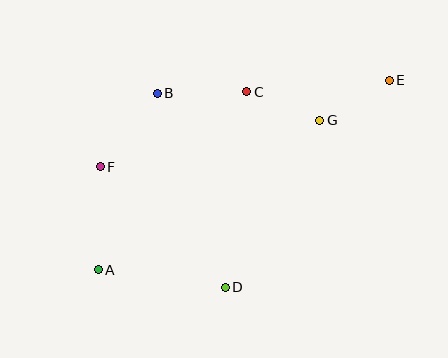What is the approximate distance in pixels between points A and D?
The distance between A and D is approximately 128 pixels.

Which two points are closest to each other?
Points C and G are closest to each other.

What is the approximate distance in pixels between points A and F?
The distance between A and F is approximately 103 pixels.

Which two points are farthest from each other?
Points A and E are farthest from each other.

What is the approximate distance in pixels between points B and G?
The distance between B and G is approximately 165 pixels.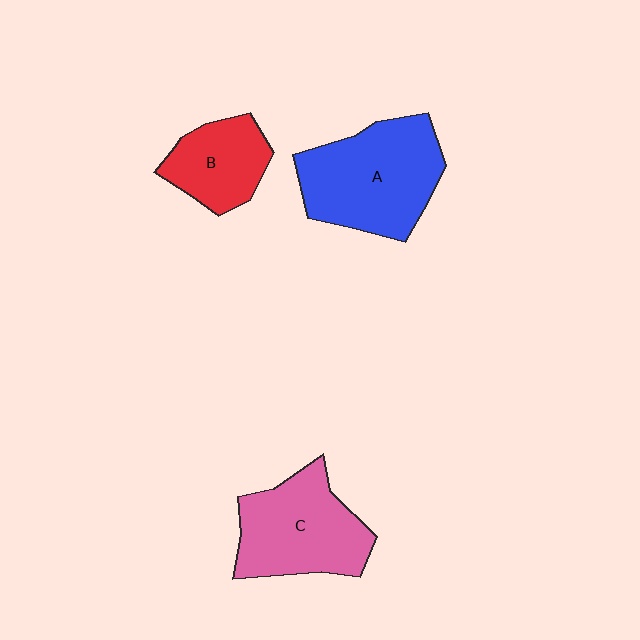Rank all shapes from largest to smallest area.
From largest to smallest: A (blue), C (pink), B (red).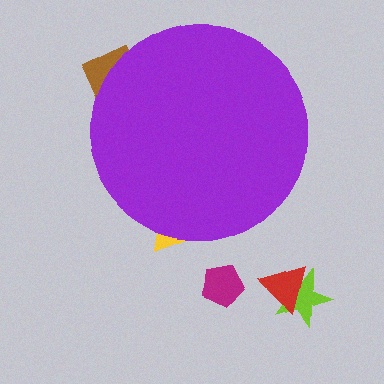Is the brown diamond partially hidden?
Yes, the brown diamond is partially hidden behind the purple circle.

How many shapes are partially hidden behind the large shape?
2 shapes are partially hidden.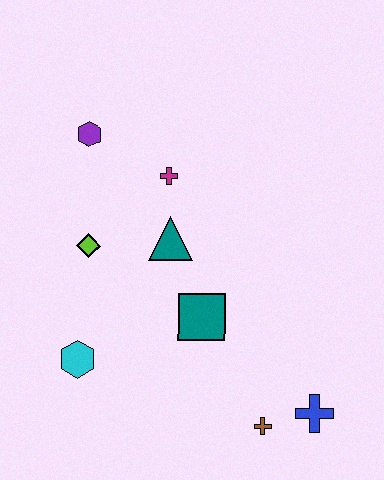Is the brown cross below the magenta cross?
Yes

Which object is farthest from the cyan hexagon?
The blue cross is farthest from the cyan hexagon.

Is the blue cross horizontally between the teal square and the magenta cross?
No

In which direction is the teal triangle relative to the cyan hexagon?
The teal triangle is above the cyan hexagon.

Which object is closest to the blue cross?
The brown cross is closest to the blue cross.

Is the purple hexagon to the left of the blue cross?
Yes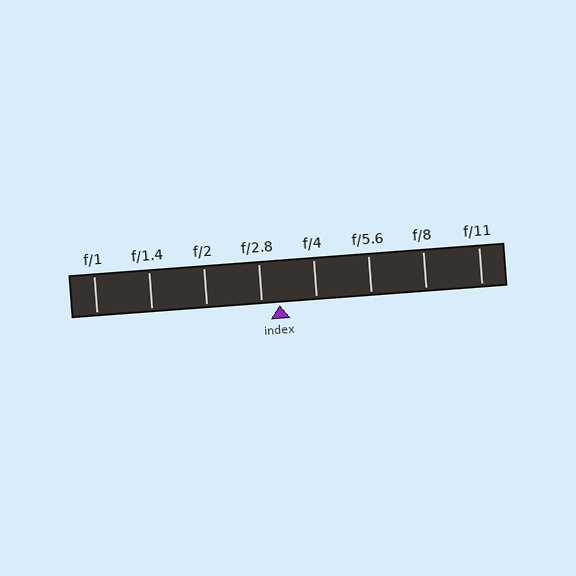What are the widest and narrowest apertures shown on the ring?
The widest aperture shown is f/1 and the narrowest is f/11.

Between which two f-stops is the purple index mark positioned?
The index mark is between f/2.8 and f/4.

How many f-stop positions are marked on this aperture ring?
There are 8 f-stop positions marked.